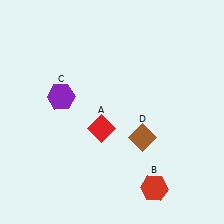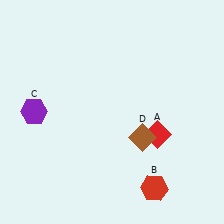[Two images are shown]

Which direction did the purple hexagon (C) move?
The purple hexagon (C) moved left.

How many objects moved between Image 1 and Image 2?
2 objects moved between the two images.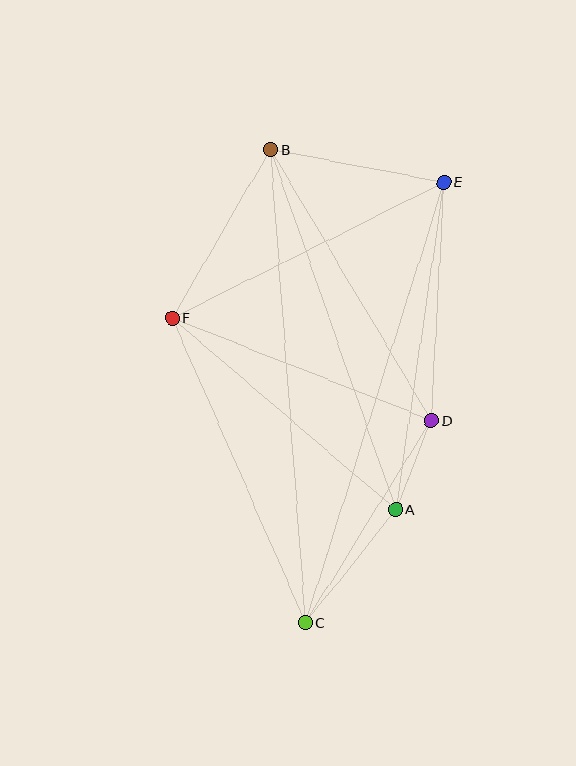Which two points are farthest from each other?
Points B and C are farthest from each other.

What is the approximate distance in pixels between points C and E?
The distance between C and E is approximately 462 pixels.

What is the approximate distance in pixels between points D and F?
The distance between D and F is approximately 279 pixels.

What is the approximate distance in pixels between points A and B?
The distance between A and B is approximately 381 pixels.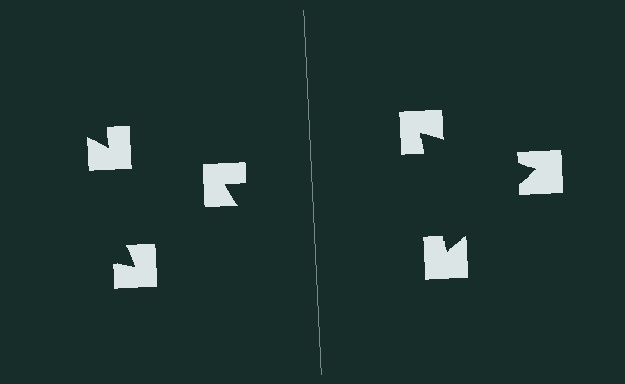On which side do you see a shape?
An illusory triangle appears on the right side. On the left side the wedge cuts are rotated, so no coherent shape forms.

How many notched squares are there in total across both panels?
6 — 3 on each side.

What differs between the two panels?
The notched squares are positioned identically on both sides; only the wedge orientations differ. On the right they align to a triangle; on the left they are misaligned.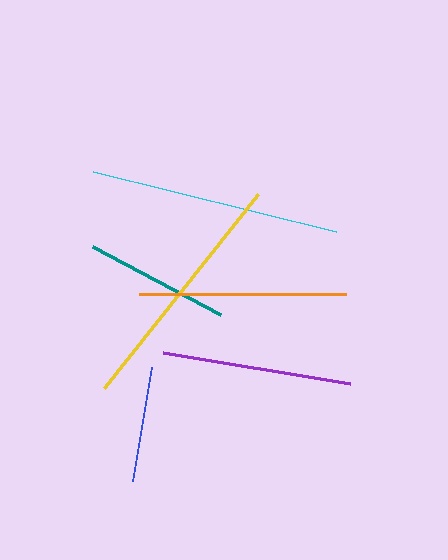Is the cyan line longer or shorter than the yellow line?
The cyan line is longer than the yellow line.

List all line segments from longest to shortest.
From longest to shortest: cyan, yellow, orange, purple, teal, blue.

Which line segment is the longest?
The cyan line is the longest at approximately 251 pixels.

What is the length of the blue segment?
The blue segment is approximately 115 pixels long.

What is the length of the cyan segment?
The cyan segment is approximately 251 pixels long.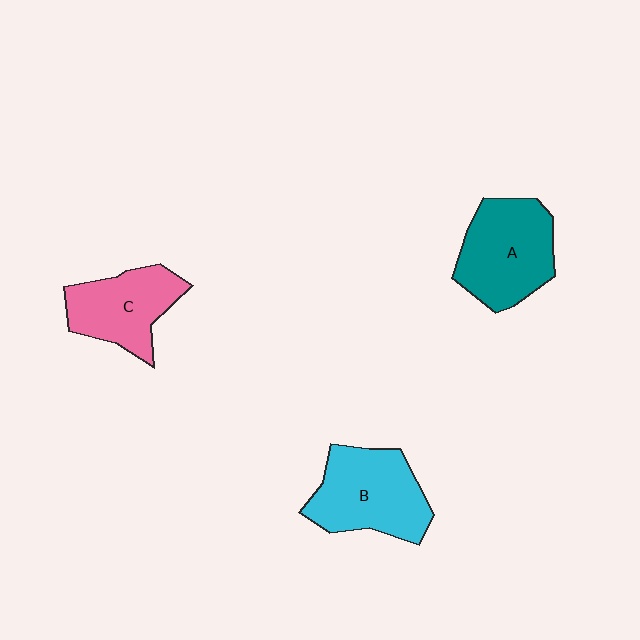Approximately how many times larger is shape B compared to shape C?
Approximately 1.2 times.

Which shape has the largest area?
Shape B (cyan).